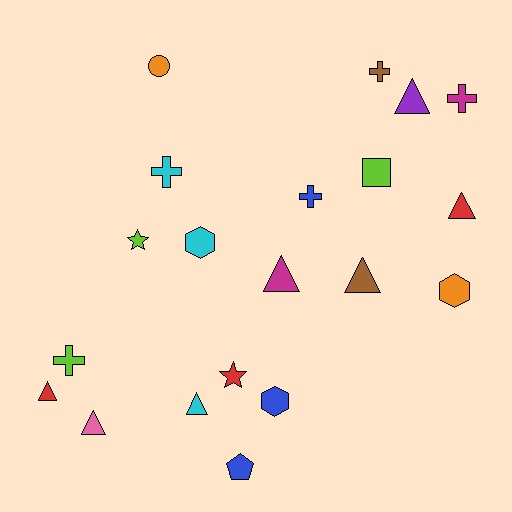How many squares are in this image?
There is 1 square.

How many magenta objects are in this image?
There are 2 magenta objects.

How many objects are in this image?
There are 20 objects.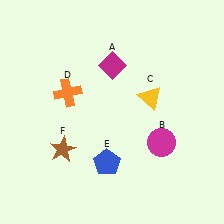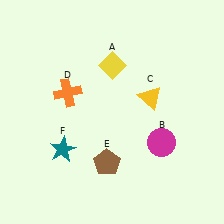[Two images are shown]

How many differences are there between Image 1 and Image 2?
There are 3 differences between the two images.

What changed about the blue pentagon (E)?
In Image 1, E is blue. In Image 2, it changed to brown.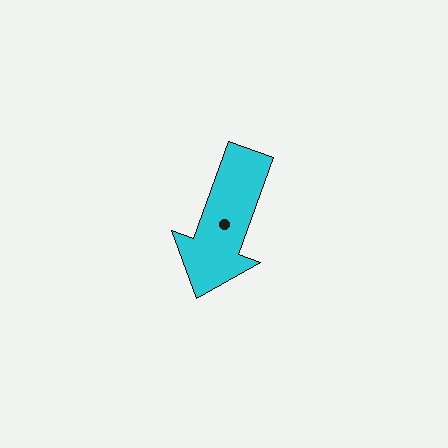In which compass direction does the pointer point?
South.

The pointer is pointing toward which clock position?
Roughly 7 o'clock.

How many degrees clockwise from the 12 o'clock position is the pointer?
Approximately 200 degrees.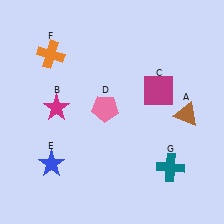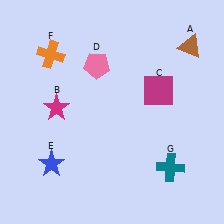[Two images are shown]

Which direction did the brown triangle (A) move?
The brown triangle (A) moved up.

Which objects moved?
The objects that moved are: the brown triangle (A), the pink pentagon (D).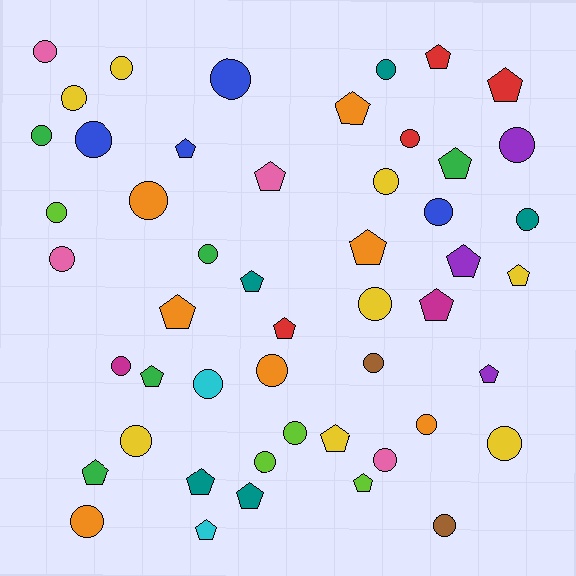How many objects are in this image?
There are 50 objects.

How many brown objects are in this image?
There are 2 brown objects.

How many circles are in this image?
There are 29 circles.